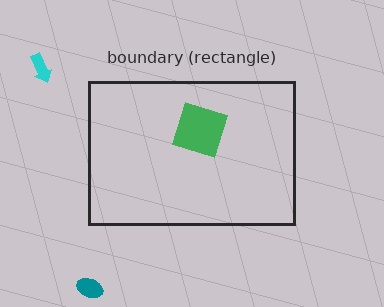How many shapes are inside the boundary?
1 inside, 2 outside.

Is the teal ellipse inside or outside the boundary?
Outside.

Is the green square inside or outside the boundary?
Inside.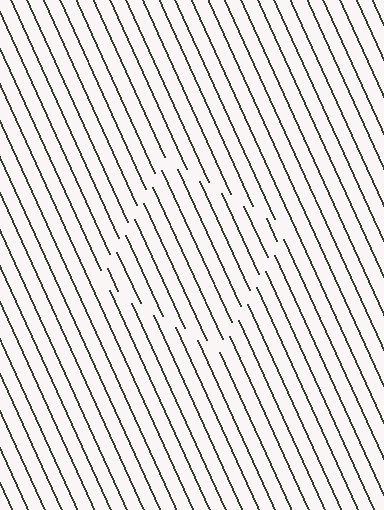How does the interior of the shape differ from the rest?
The interior of the shape contains the same grating, shifted by half a period — the contour is defined by the phase discontinuity where line-ends from the inner and outer gratings abut.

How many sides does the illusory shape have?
4 sides — the line-ends trace a square.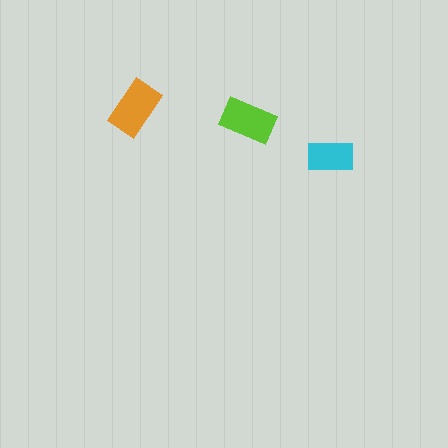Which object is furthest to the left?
The orange rectangle is leftmost.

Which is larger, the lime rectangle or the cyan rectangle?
The lime one.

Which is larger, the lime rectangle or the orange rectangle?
The orange one.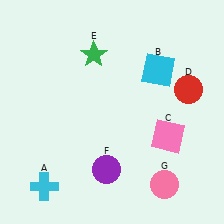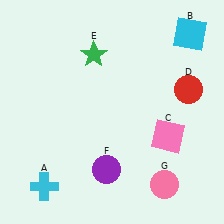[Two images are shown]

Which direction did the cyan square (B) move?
The cyan square (B) moved up.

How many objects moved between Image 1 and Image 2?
1 object moved between the two images.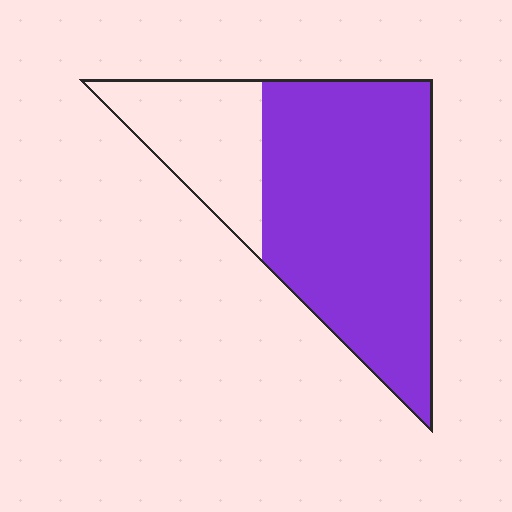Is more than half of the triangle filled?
Yes.